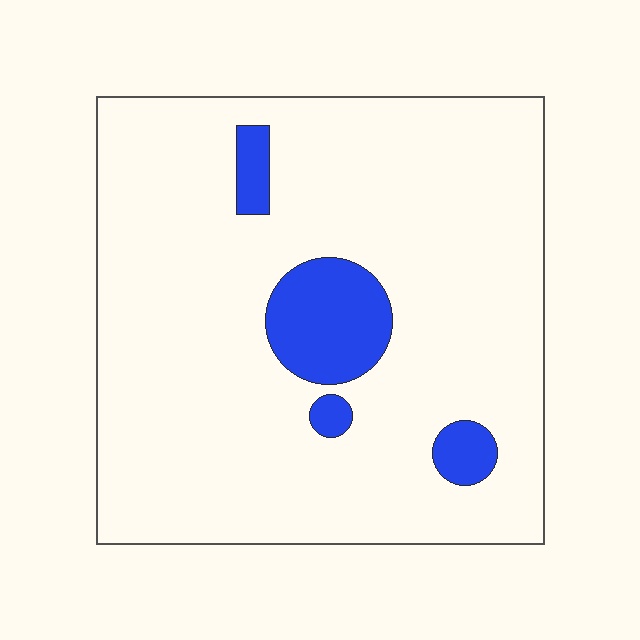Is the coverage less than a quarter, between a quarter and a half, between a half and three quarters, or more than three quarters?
Less than a quarter.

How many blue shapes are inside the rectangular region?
4.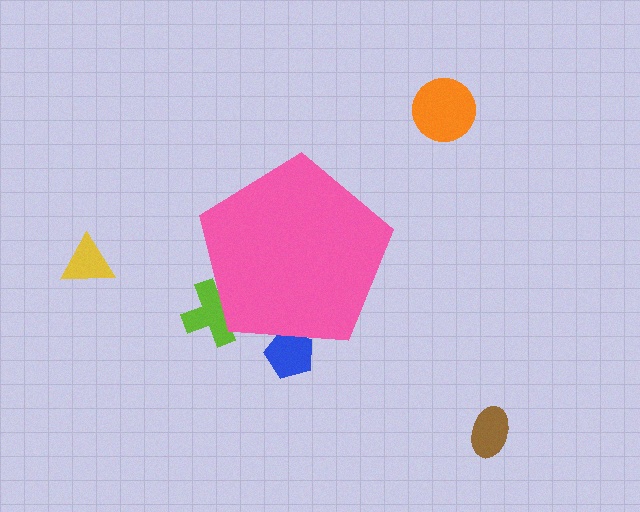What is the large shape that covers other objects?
A pink pentagon.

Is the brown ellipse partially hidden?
No, the brown ellipse is fully visible.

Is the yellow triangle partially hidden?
No, the yellow triangle is fully visible.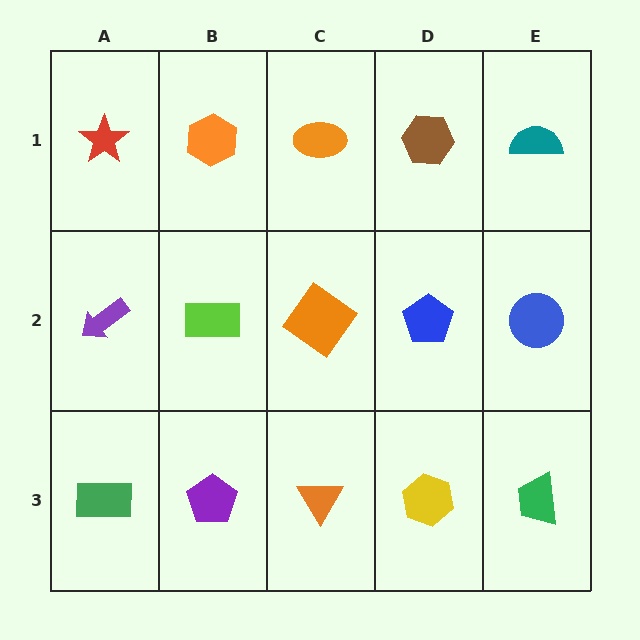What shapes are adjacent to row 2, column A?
A red star (row 1, column A), a green rectangle (row 3, column A), a lime rectangle (row 2, column B).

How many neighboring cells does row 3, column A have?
2.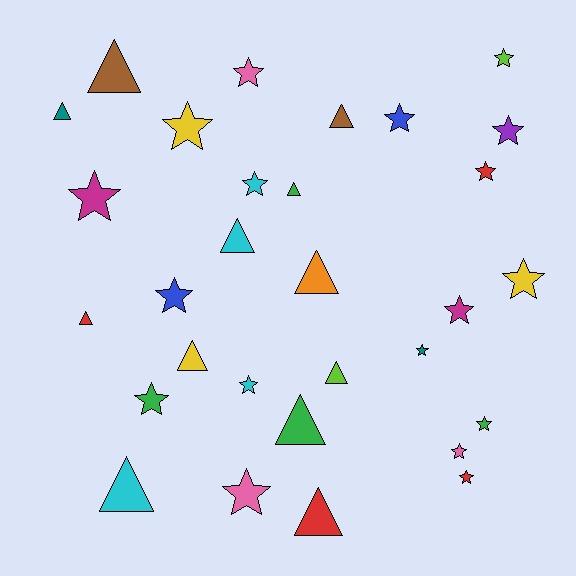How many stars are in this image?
There are 18 stars.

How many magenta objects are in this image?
There are 2 magenta objects.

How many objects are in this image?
There are 30 objects.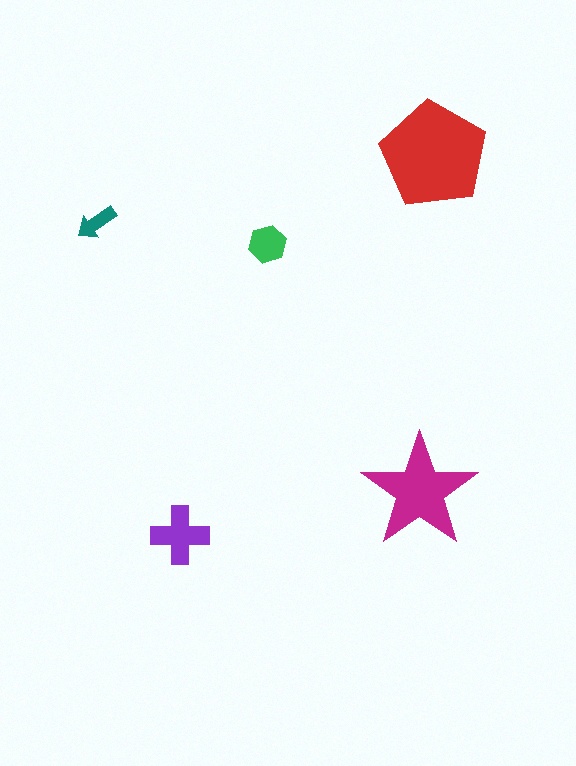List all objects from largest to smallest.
The red pentagon, the magenta star, the purple cross, the green hexagon, the teal arrow.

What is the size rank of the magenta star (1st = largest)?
2nd.